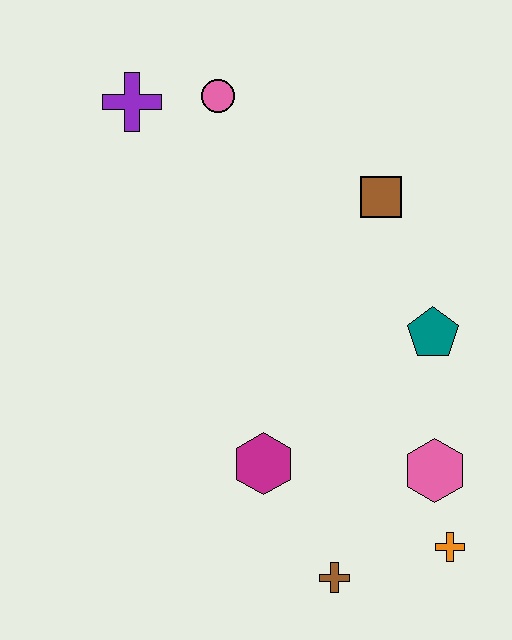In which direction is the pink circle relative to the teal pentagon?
The pink circle is above the teal pentagon.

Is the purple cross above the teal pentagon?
Yes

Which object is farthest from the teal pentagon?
The purple cross is farthest from the teal pentagon.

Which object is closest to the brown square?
The teal pentagon is closest to the brown square.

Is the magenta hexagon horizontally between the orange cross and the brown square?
No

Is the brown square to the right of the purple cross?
Yes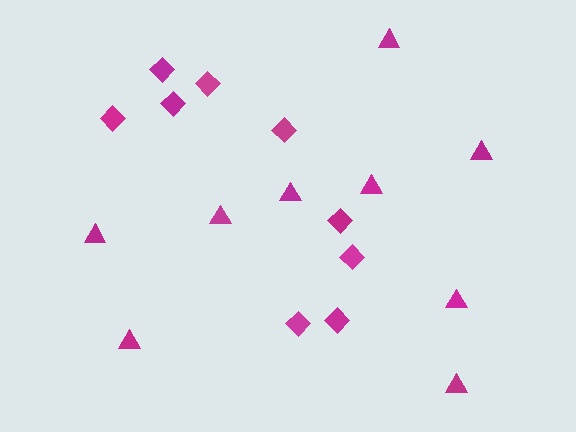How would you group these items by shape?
There are 2 groups: one group of diamonds (9) and one group of triangles (9).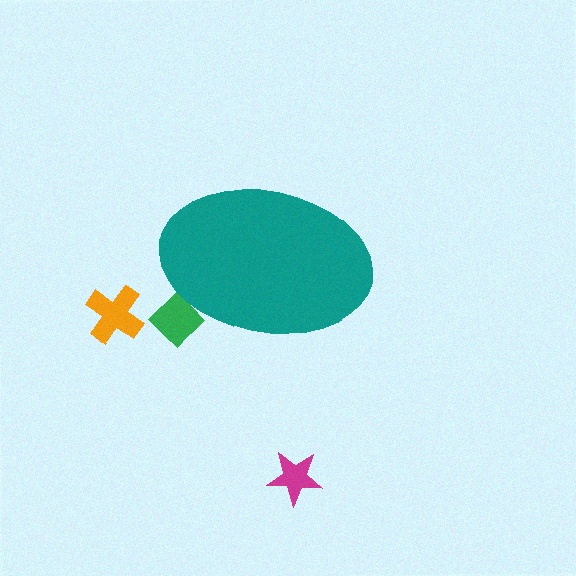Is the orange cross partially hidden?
No, the orange cross is fully visible.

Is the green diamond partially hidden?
Yes, the green diamond is partially hidden behind the teal ellipse.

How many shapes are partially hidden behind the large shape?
1 shape is partially hidden.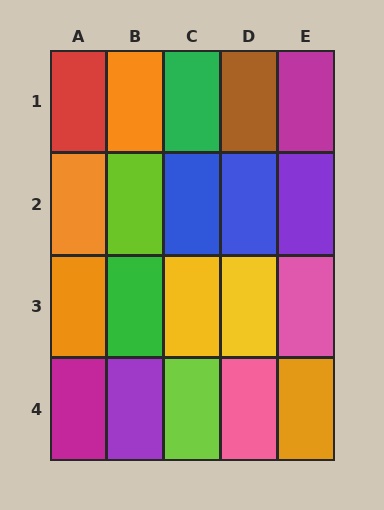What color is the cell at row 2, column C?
Blue.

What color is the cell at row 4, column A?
Magenta.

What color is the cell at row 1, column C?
Green.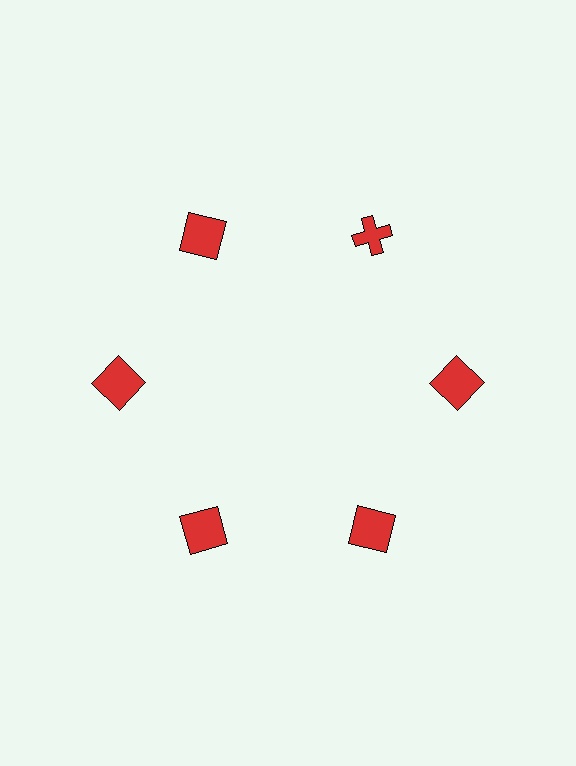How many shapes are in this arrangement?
There are 6 shapes arranged in a ring pattern.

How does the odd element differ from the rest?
It has a different shape: cross instead of square.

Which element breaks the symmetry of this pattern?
The red cross at roughly the 1 o'clock position breaks the symmetry. All other shapes are red squares.